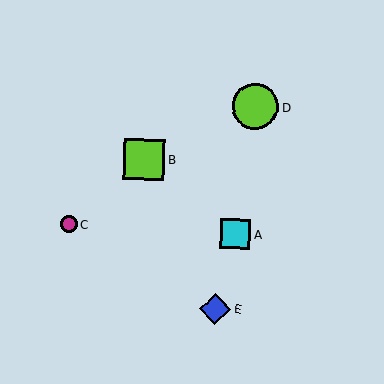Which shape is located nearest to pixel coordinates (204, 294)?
The blue diamond (labeled E) at (215, 309) is nearest to that location.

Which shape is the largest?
The lime circle (labeled D) is the largest.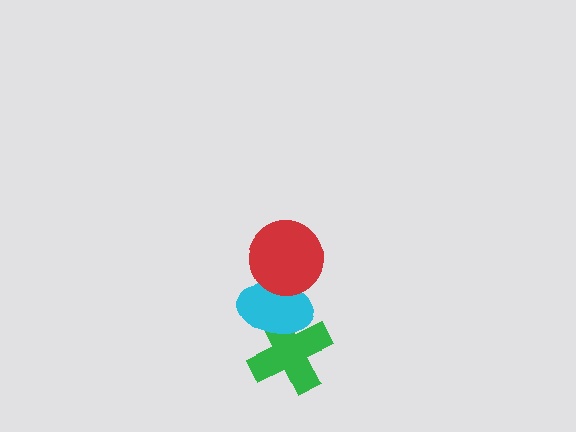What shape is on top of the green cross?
The cyan ellipse is on top of the green cross.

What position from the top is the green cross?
The green cross is 3rd from the top.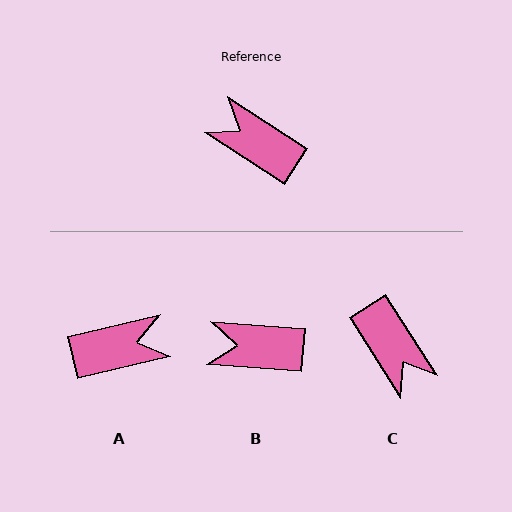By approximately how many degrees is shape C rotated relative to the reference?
Approximately 156 degrees counter-clockwise.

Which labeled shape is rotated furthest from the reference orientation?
C, about 156 degrees away.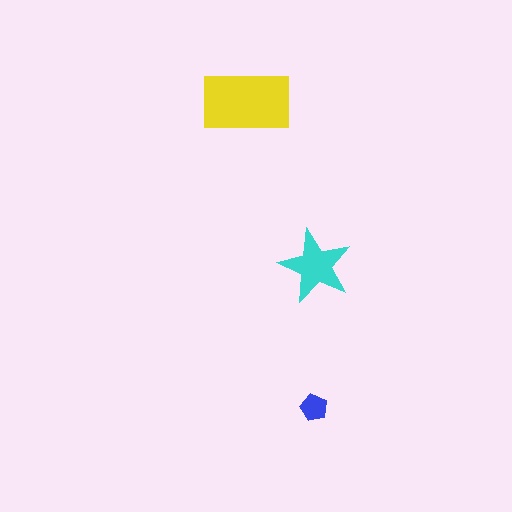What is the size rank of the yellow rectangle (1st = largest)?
1st.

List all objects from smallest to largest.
The blue pentagon, the cyan star, the yellow rectangle.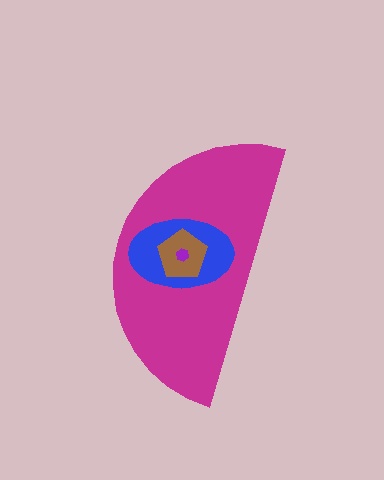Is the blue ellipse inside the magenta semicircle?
Yes.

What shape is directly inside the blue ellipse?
The brown pentagon.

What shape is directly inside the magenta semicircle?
The blue ellipse.